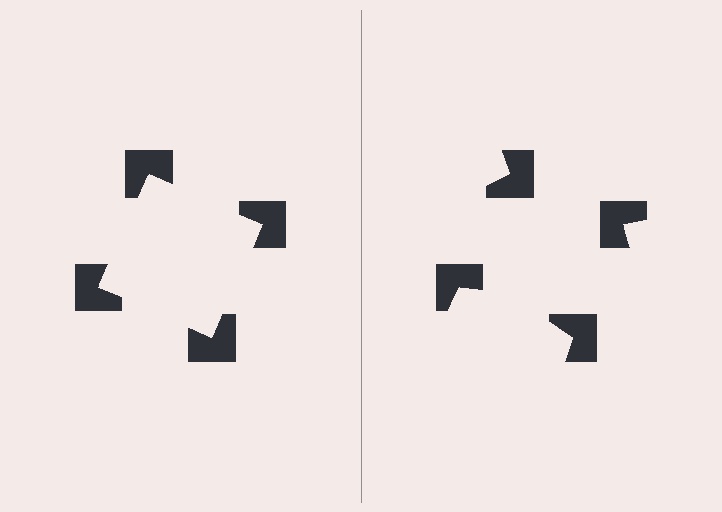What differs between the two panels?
The notched squares are positioned identically on both sides; only the wedge orientations differ. On the left they align to a square; on the right they are misaligned.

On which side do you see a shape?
An illusory square appears on the left side. On the right side the wedge cuts are rotated, so no coherent shape forms.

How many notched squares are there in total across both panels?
8 — 4 on each side.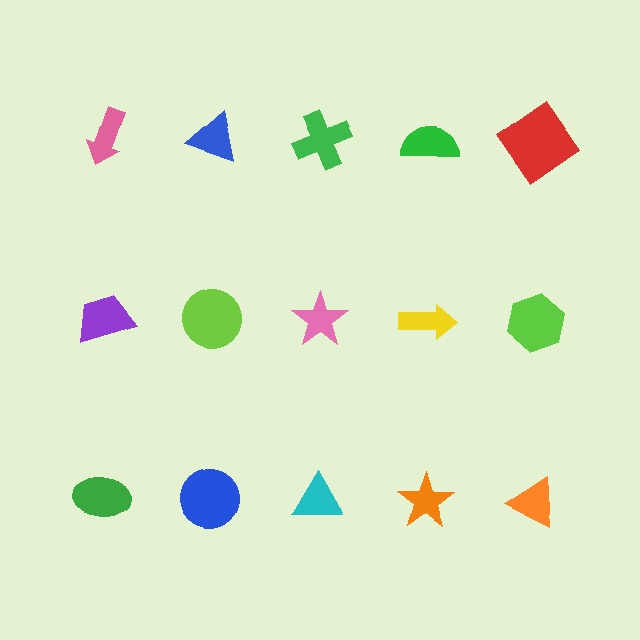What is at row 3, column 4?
An orange star.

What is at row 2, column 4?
A yellow arrow.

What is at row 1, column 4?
A green semicircle.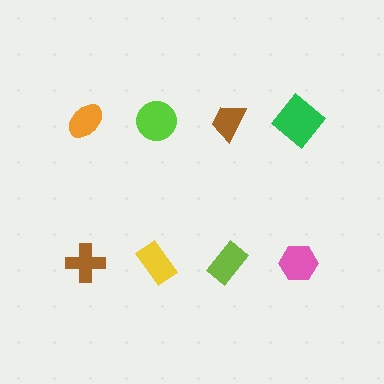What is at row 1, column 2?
A lime circle.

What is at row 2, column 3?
A lime rectangle.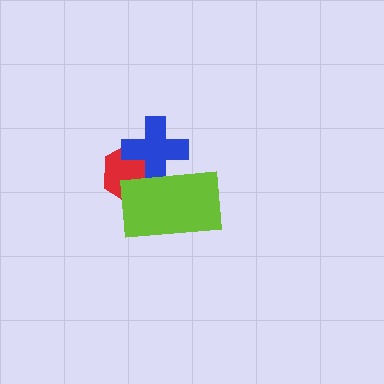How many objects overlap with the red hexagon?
2 objects overlap with the red hexagon.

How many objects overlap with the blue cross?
2 objects overlap with the blue cross.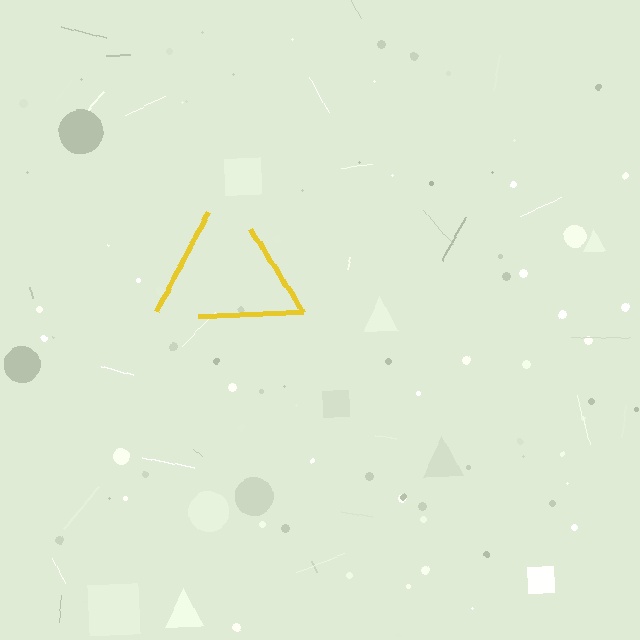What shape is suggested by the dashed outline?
The dashed outline suggests a triangle.